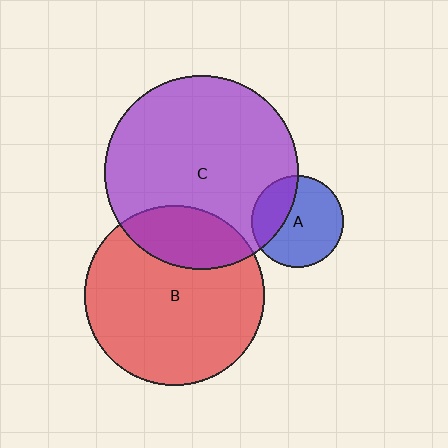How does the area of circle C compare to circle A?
Approximately 4.4 times.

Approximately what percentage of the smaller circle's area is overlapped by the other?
Approximately 30%.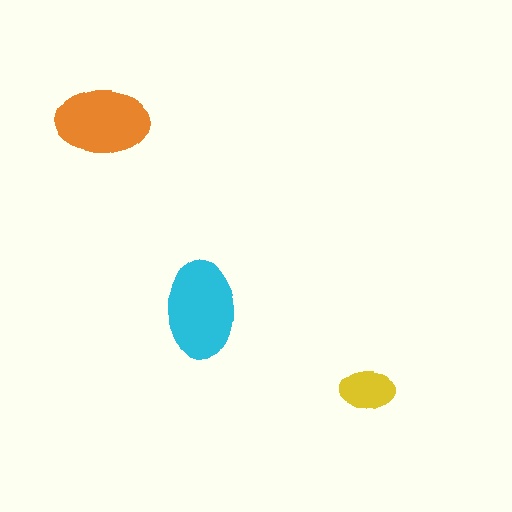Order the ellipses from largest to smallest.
the cyan one, the orange one, the yellow one.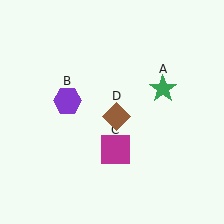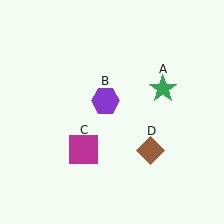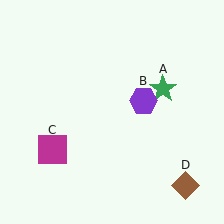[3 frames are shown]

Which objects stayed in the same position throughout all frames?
Green star (object A) remained stationary.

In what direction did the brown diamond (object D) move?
The brown diamond (object D) moved down and to the right.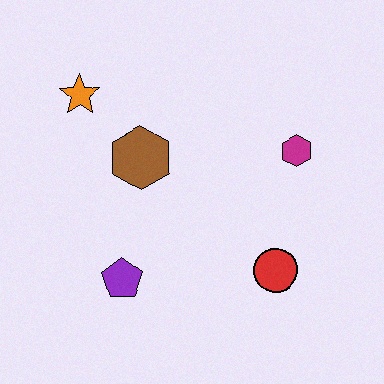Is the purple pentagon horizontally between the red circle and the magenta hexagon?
No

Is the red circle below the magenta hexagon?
Yes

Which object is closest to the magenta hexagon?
The red circle is closest to the magenta hexagon.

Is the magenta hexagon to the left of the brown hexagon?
No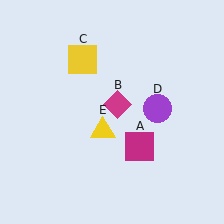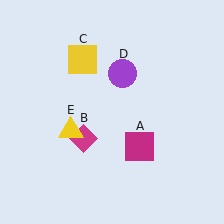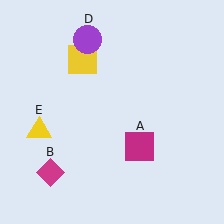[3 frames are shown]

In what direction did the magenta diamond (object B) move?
The magenta diamond (object B) moved down and to the left.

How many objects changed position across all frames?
3 objects changed position: magenta diamond (object B), purple circle (object D), yellow triangle (object E).